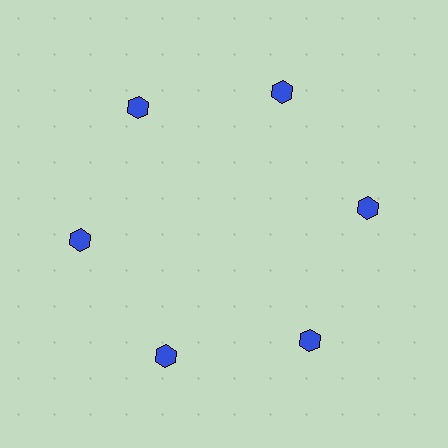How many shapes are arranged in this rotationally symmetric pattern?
There are 6 shapes, arranged in 6 groups of 1.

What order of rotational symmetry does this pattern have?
This pattern has 6-fold rotational symmetry.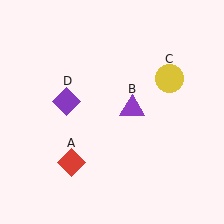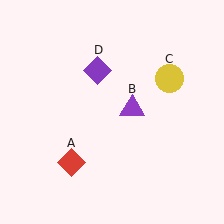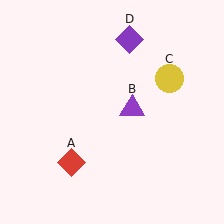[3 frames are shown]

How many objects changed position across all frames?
1 object changed position: purple diamond (object D).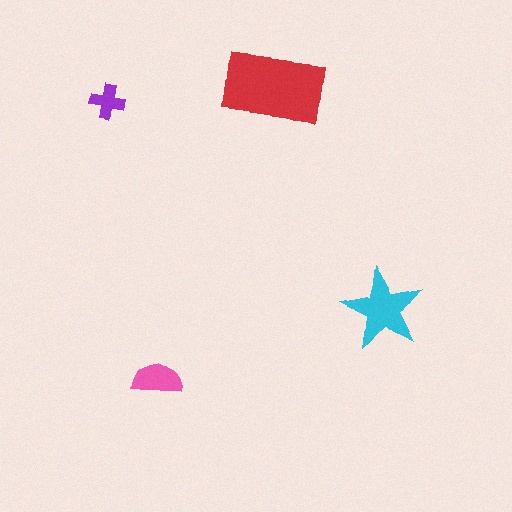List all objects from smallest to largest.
The purple cross, the pink semicircle, the cyan star, the red rectangle.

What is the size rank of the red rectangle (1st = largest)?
1st.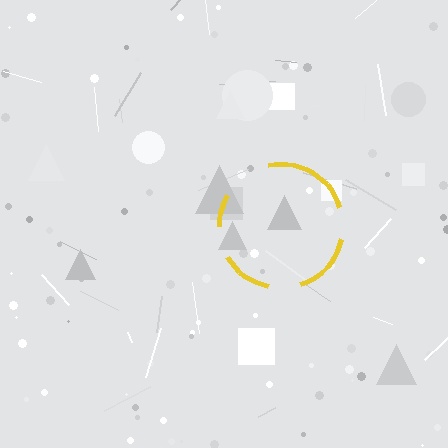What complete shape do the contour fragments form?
The contour fragments form a circle.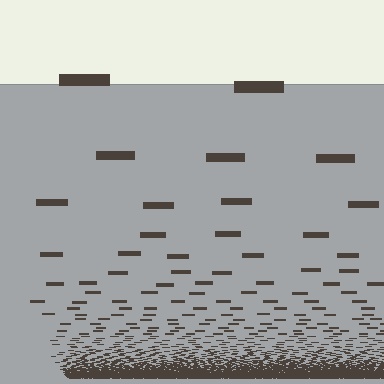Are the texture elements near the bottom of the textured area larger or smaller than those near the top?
Smaller. The gradient is inverted — elements near the bottom are smaller and denser.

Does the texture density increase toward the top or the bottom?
Density increases toward the bottom.